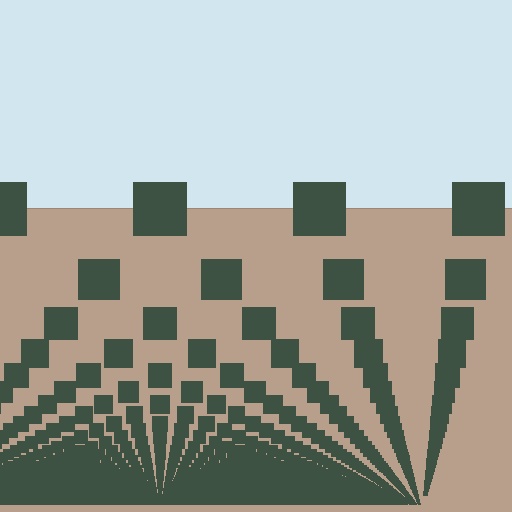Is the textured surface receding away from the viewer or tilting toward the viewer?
The surface appears to tilt toward the viewer. Texture elements get larger and sparser toward the top.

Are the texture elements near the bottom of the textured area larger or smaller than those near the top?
Smaller. The gradient is inverted — elements near the bottom are smaller and denser.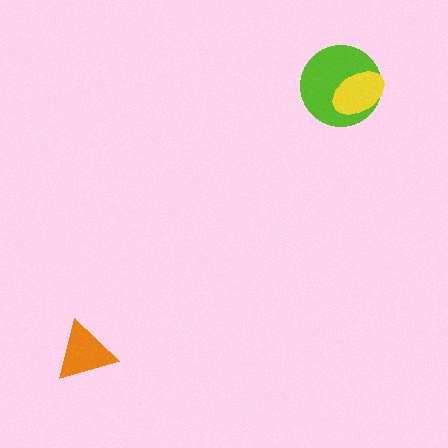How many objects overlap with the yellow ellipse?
1 object overlaps with the yellow ellipse.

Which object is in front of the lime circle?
The yellow ellipse is in front of the lime circle.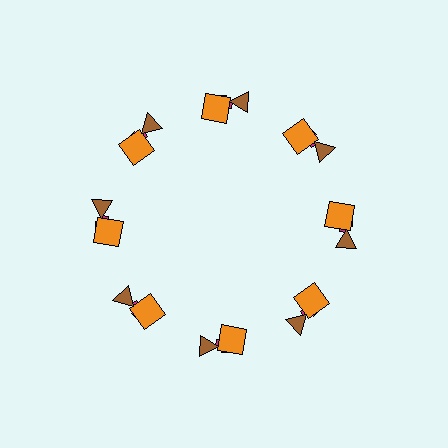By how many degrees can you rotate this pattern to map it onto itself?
The pattern maps onto itself every 45 degrees of rotation.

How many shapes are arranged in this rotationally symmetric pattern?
There are 24 shapes, arranged in 8 groups of 3.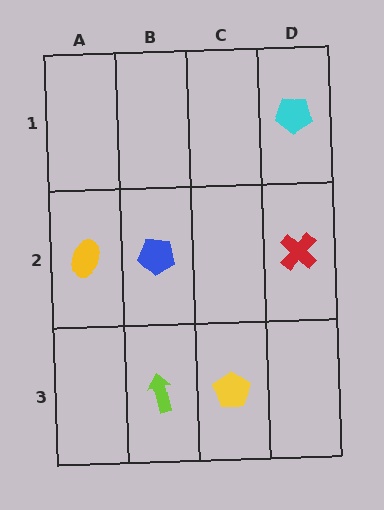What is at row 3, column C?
A yellow pentagon.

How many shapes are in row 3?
2 shapes.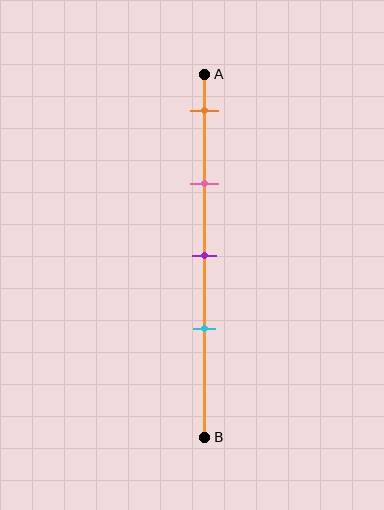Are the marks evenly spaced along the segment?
Yes, the marks are approximately evenly spaced.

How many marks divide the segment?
There are 4 marks dividing the segment.